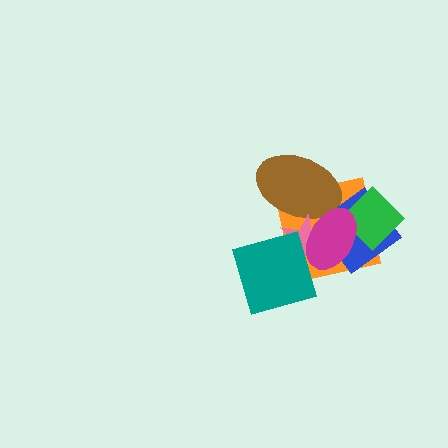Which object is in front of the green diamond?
The magenta ellipse is in front of the green diamond.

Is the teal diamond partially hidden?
Yes, it is partially covered by another shape.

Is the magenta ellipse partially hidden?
No, no other shape covers it.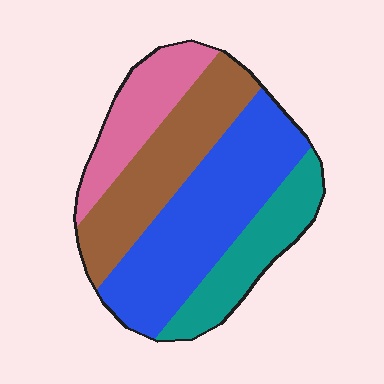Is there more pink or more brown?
Brown.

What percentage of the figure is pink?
Pink covers roughly 15% of the figure.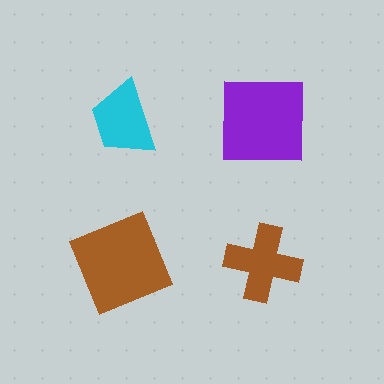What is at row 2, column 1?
A brown square.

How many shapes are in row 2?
2 shapes.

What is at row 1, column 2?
A purple square.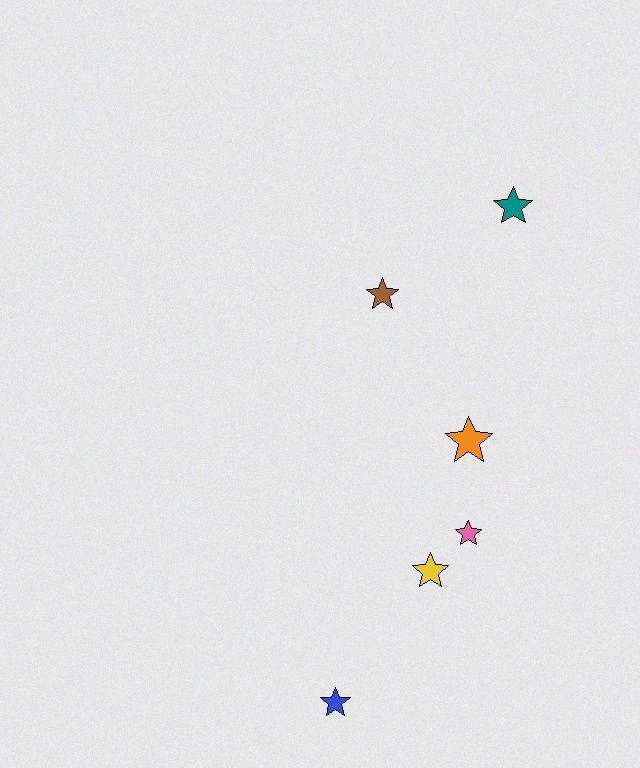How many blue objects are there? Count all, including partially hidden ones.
There is 1 blue object.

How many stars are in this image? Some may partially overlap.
There are 6 stars.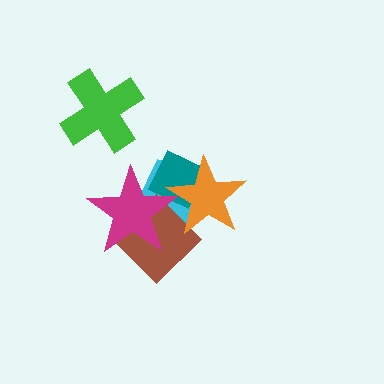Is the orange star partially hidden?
Yes, it is partially covered by another shape.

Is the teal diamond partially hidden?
Yes, it is partially covered by another shape.